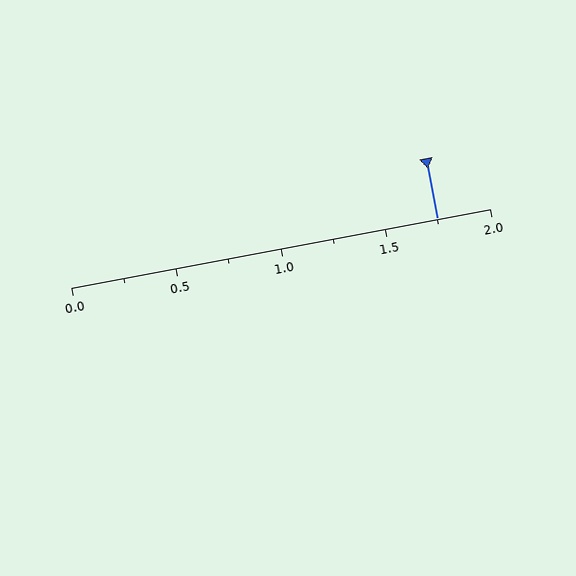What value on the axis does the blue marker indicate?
The marker indicates approximately 1.75.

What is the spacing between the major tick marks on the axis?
The major ticks are spaced 0.5 apart.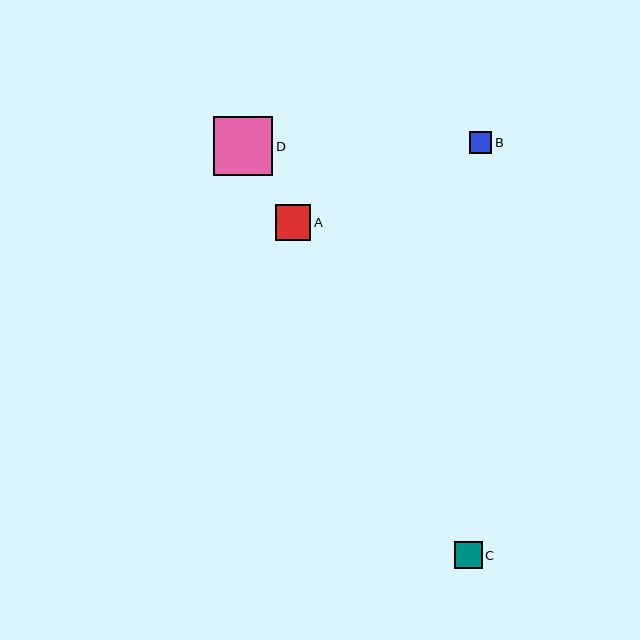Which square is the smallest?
Square B is the smallest with a size of approximately 22 pixels.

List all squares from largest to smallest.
From largest to smallest: D, A, C, B.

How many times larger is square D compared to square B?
Square D is approximately 2.7 times the size of square B.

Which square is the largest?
Square D is the largest with a size of approximately 59 pixels.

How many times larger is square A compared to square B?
Square A is approximately 1.6 times the size of square B.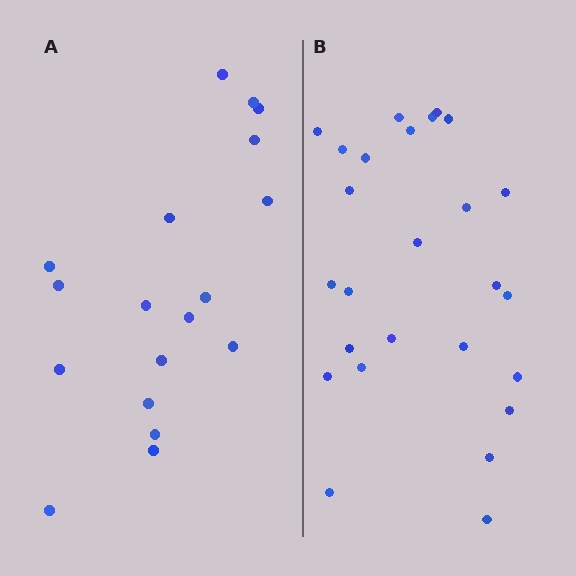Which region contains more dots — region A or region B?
Region B (the right region) has more dots.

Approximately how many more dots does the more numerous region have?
Region B has roughly 8 or so more dots than region A.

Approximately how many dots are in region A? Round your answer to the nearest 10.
About 20 dots. (The exact count is 18, which rounds to 20.)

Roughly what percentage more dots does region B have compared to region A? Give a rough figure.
About 45% more.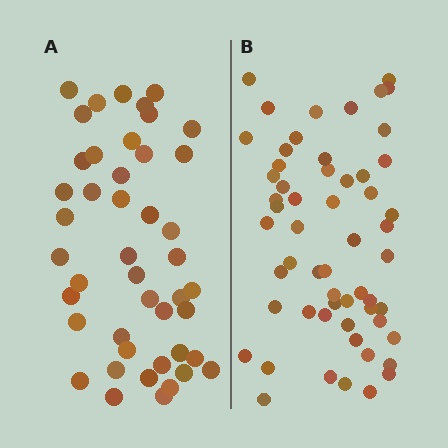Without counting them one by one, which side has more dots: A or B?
Region B (the right region) has more dots.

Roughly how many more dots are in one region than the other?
Region B has roughly 12 or so more dots than region A.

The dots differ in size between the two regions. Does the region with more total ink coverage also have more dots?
No. Region A has more total ink coverage because its dots are larger, but region B actually contains more individual dots. Total area can be misleading — the number of items is what matters here.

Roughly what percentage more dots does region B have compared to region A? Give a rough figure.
About 25% more.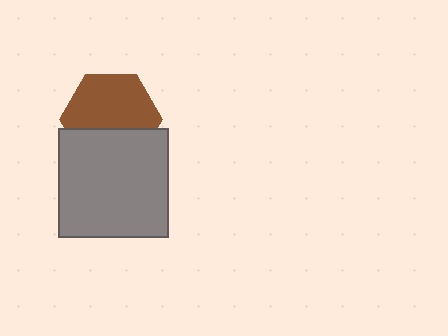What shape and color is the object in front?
The object in front is a gray square.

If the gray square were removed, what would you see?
You would see the complete brown hexagon.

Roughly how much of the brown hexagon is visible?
About half of it is visible (roughly 62%).